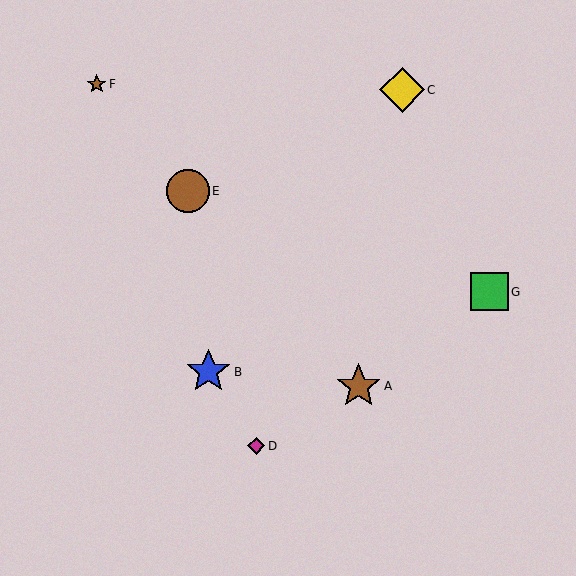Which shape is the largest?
The blue star (labeled B) is the largest.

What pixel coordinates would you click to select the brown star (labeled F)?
Click at (97, 84) to select the brown star F.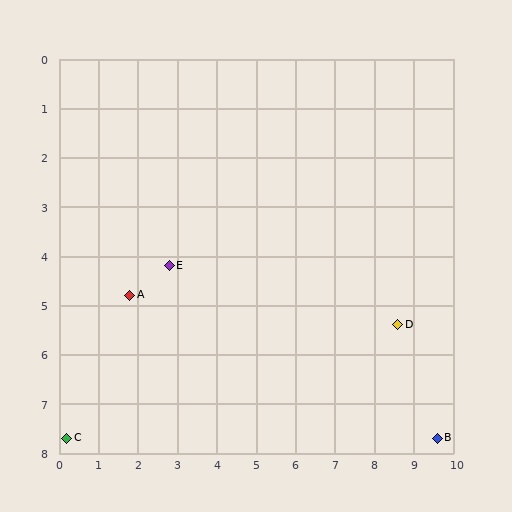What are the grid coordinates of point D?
Point D is at approximately (8.6, 5.4).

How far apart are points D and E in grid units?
Points D and E are about 5.9 grid units apart.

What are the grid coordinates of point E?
Point E is at approximately (2.8, 4.2).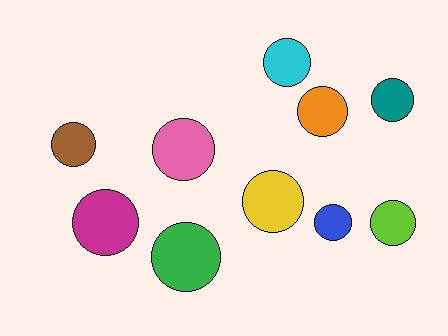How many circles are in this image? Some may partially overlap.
There are 10 circles.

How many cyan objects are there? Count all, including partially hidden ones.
There is 1 cyan object.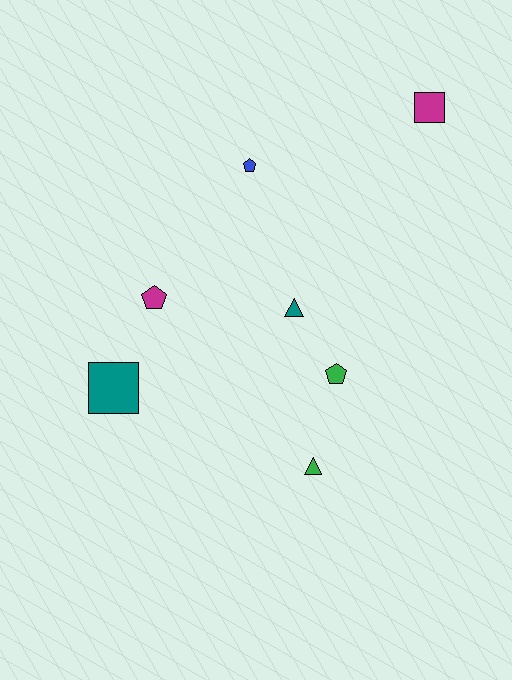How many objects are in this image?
There are 7 objects.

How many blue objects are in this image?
There is 1 blue object.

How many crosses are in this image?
There are no crosses.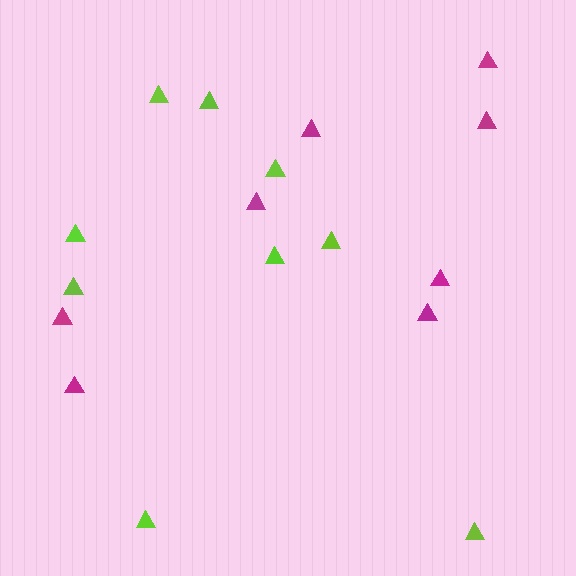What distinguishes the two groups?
There are 2 groups: one group of magenta triangles (8) and one group of lime triangles (9).